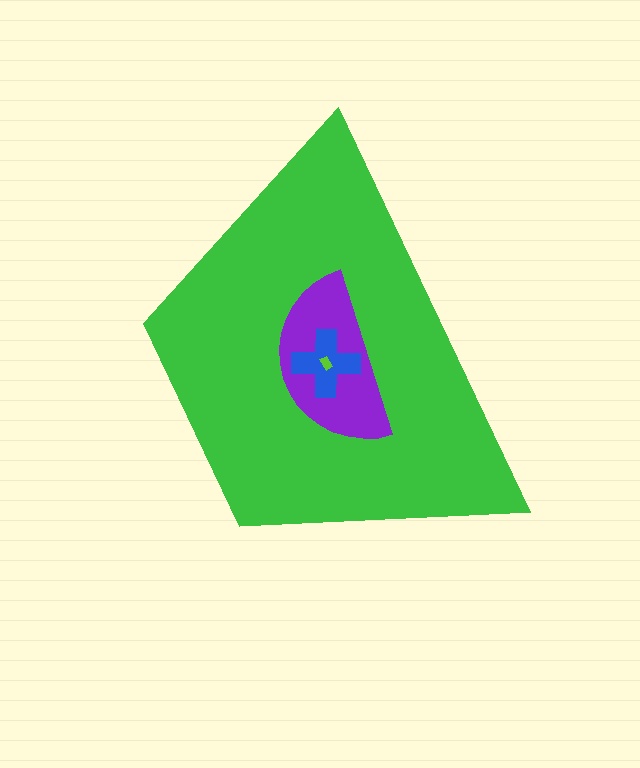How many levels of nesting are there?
4.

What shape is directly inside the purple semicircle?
The blue cross.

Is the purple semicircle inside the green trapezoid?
Yes.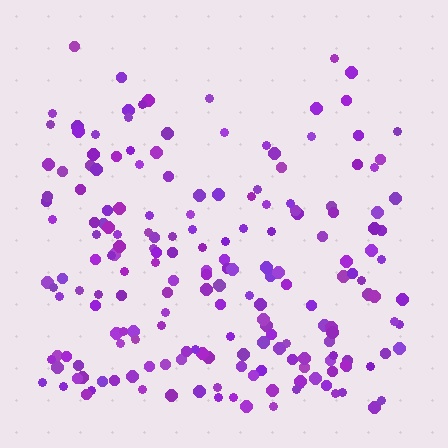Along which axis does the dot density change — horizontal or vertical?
Vertical.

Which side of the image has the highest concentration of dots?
The bottom.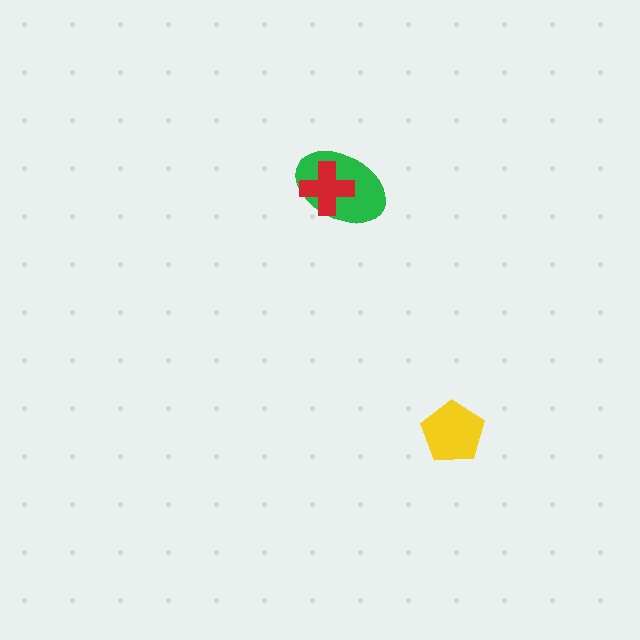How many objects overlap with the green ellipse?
1 object overlaps with the green ellipse.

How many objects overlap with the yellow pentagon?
0 objects overlap with the yellow pentagon.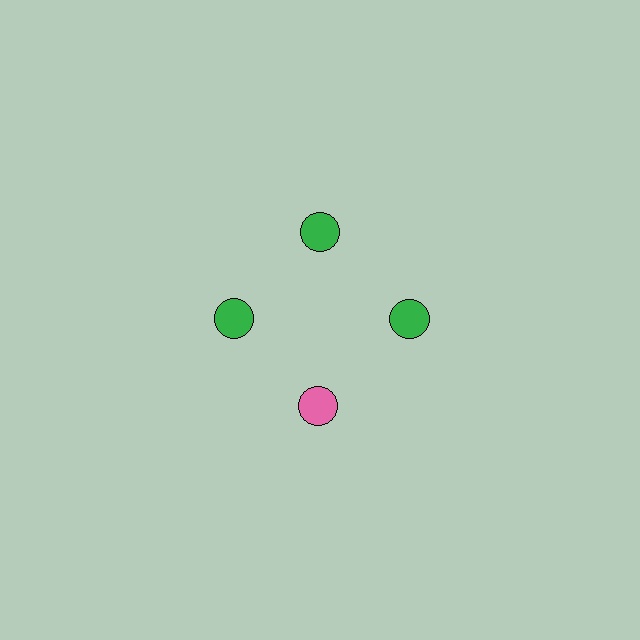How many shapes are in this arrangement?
There are 4 shapes arranged in a ring pattern.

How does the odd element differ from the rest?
It has a different color: pink instead of green.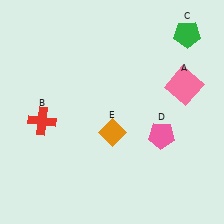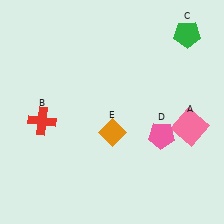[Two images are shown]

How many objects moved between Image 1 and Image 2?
1 object moved between the two images.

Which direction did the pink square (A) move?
The pink square (A) moved down.